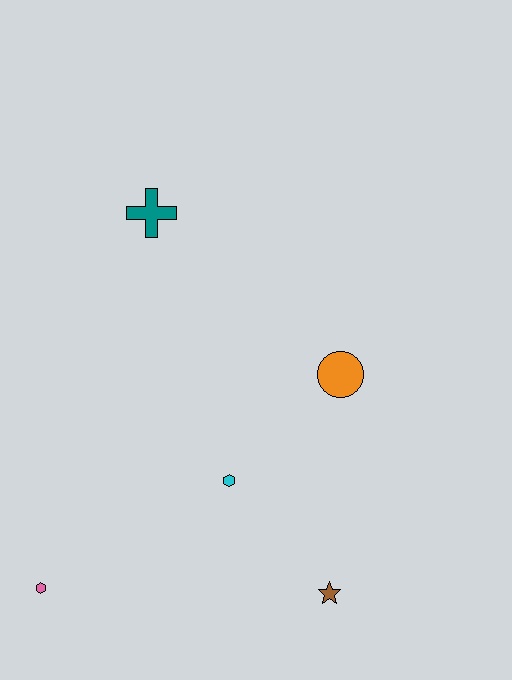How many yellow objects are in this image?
There are no yellow objects.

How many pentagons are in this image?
There are no pentagons.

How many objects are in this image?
There are 5 objects.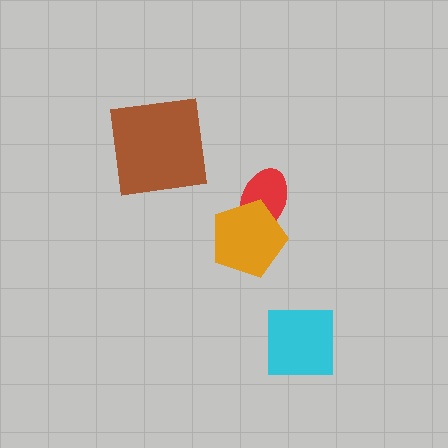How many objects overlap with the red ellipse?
1 object overlaps with the red ellipse.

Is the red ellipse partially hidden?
Yes, it is partially covered by another shape.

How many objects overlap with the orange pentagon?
1 object overlaps with the orange pentagon.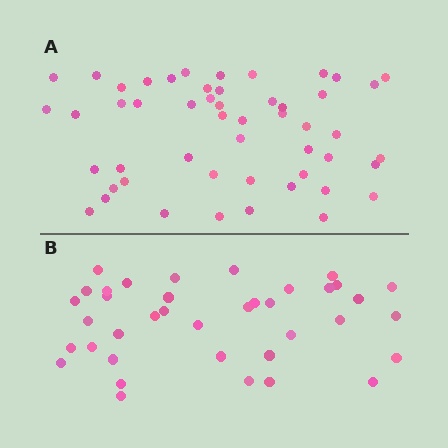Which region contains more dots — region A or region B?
Region A (the top region) has more dots.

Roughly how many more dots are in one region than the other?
Region A has approximately 15 more dots than region B.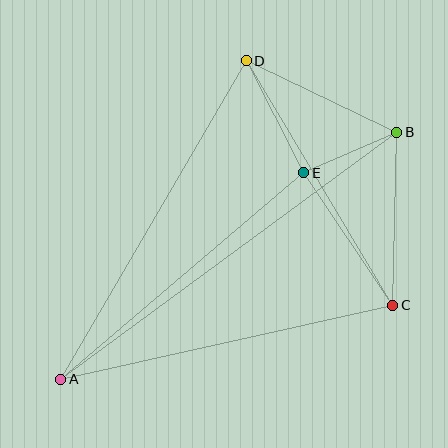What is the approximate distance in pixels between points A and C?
The distance between A and C is approximately 340 pixels.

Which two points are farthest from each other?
Points A and B are farthest from each other.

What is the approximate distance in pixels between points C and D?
The distance between C and D is approximately 285 pixels.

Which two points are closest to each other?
Points B and E are closest to each other.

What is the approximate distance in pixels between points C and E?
The distance between C and E is approximately 159 pixels.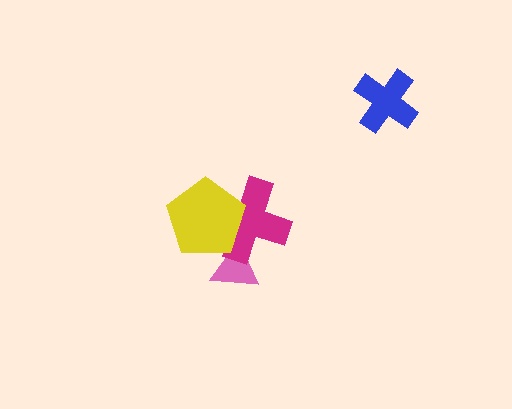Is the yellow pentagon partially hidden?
No, no other shape covers it.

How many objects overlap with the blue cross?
0 objects overlap with the blue cross.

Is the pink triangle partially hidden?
Yes, it is partially covered by another shape.